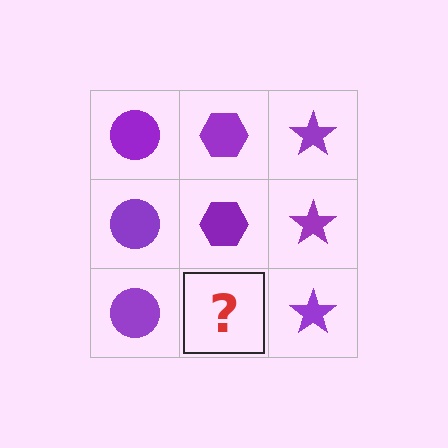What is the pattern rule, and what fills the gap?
The rule is that each column has a consistent shape. The gap should be filled with a purple hexagon.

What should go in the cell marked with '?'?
The missing cell should contain a purple hexagon.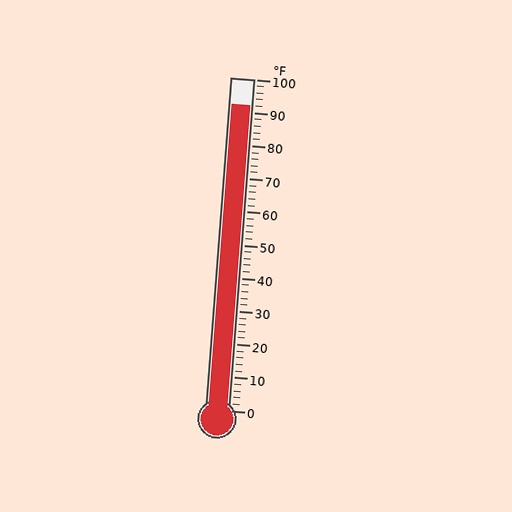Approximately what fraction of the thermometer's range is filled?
The thermometer is filled to approximately 90% of its range.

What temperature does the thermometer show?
The thermometer shows approximately 92°F.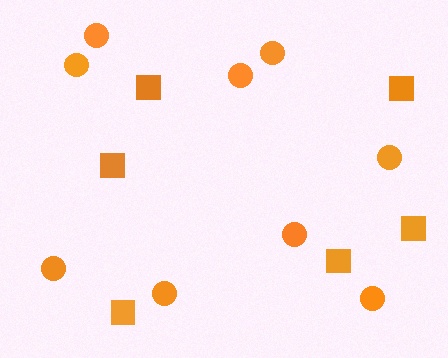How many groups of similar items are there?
There are 2 groups: one group of squares (6) and one group of circles (9).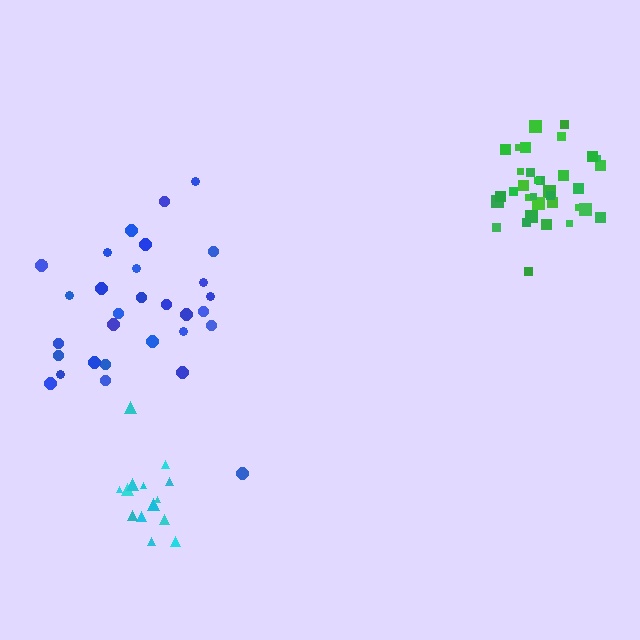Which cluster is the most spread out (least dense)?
Blue.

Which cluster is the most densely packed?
Green.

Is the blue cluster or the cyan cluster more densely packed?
Cyan.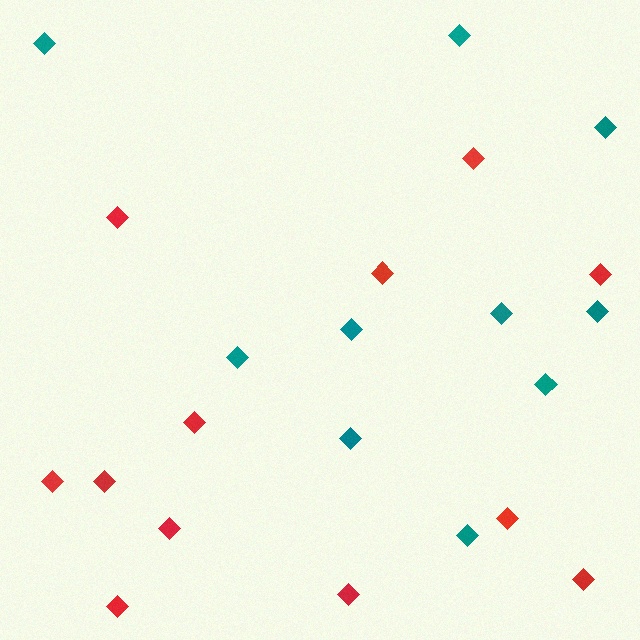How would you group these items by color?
There are 2 groups: one group of red diamonds (12) and one group of teal diamonds (10).